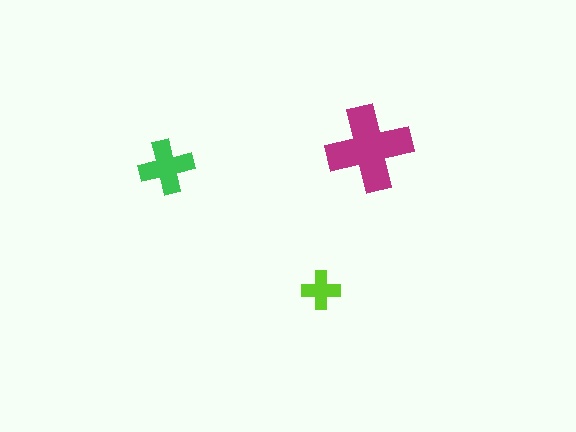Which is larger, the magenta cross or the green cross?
The magenta one.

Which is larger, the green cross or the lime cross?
The green one.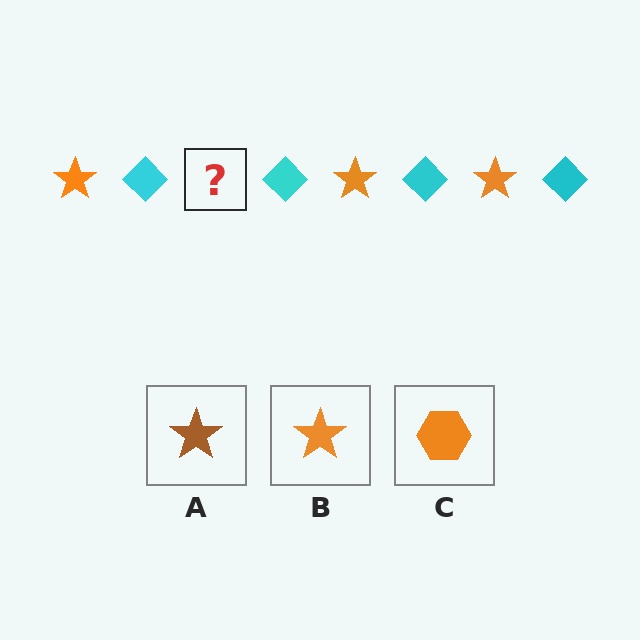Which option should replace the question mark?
Option B.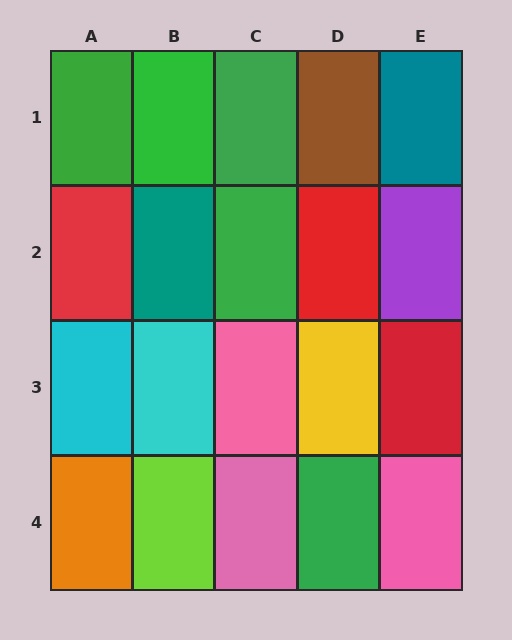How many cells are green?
5 cells are green.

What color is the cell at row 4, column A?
Orange.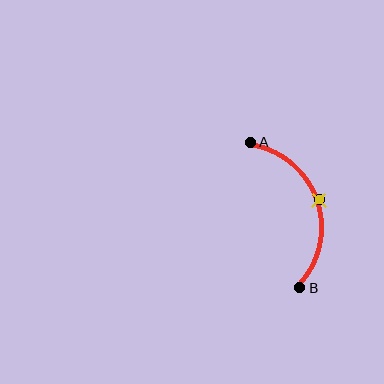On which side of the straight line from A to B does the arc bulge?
The arc bulges to the right of the straight line connecting A and B.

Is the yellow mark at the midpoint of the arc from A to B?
Yes. The yellow mark lies on the arc at equal arc-length from both A and B — it is the arc midpoint.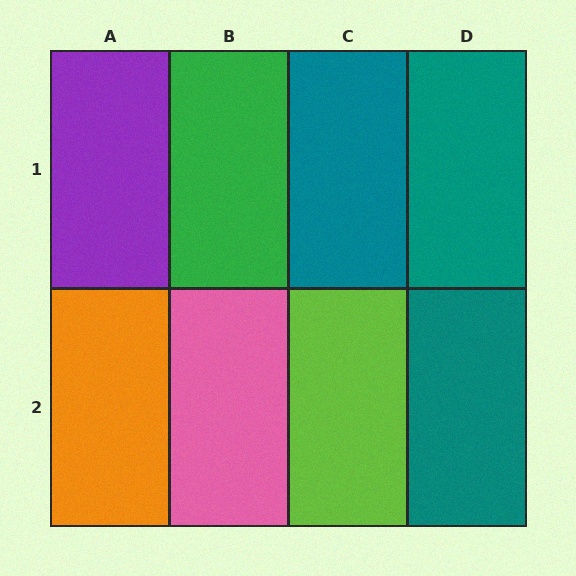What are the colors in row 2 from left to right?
Orange, pink, lime, teal.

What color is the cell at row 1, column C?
Teal.